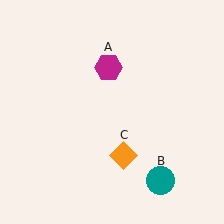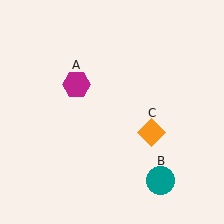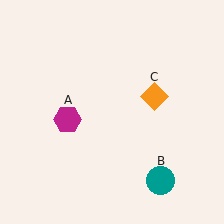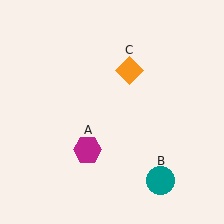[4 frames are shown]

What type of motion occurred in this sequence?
The magenta hexagon (object A), orange diamond (object C) rotated counterclockwise around the center of the scene.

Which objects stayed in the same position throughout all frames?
Teal circle (object B) remained stationary.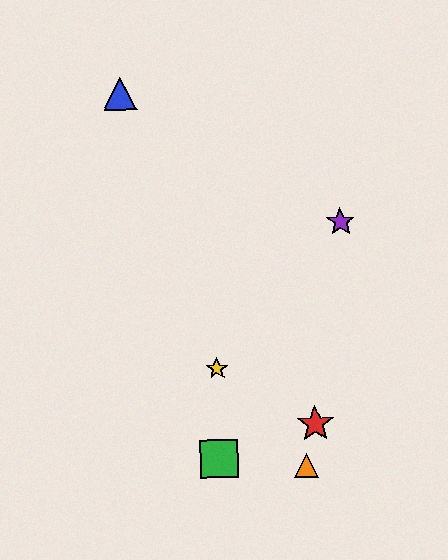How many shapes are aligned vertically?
2 shapes (the green square, the yellow star) are aligned vertically.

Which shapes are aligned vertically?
The green square, the yellow star are aligned vertically.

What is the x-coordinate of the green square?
The green square is at x≈219.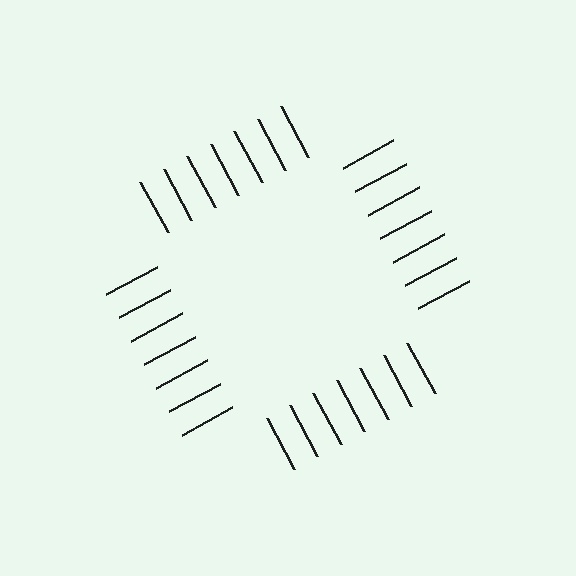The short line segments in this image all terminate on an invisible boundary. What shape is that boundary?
An illusory square — the line segments terminate on its edges but no continuous stroke is drawn.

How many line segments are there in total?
28 — 7 along each of the 4 edges.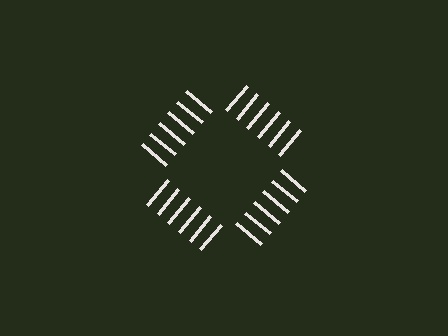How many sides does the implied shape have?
4 sides — the line-ends trace a square.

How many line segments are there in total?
24 — 6 along each of the 4 edges.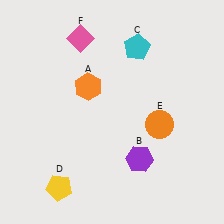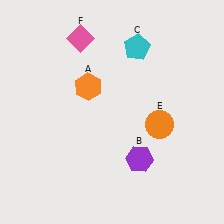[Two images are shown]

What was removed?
The yellow pentagon (D) was removed in Image 2.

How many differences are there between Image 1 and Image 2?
There is 1 difference between the two images.